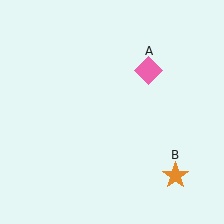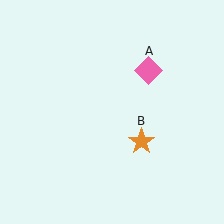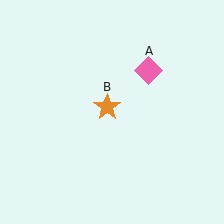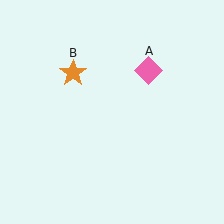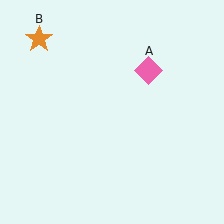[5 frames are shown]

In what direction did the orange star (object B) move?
The orange star (object B) moved up and to the left.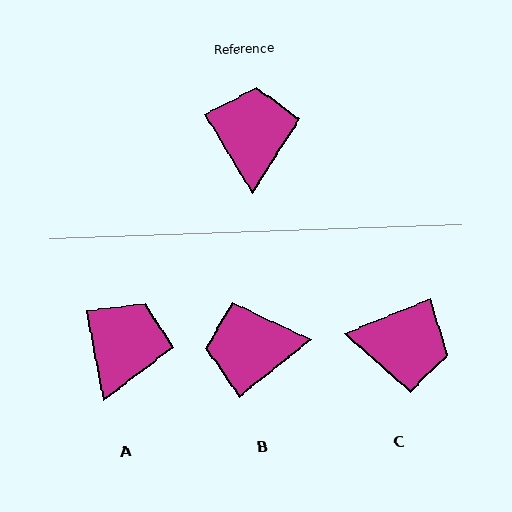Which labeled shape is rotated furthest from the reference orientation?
C, about 99 degrees away.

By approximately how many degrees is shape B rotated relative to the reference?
Approximately 97 degrees counter-clockwise.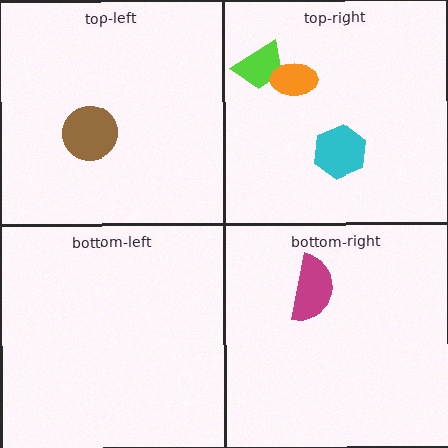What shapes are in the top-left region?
The brown circle.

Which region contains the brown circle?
The top-left region.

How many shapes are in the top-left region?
1.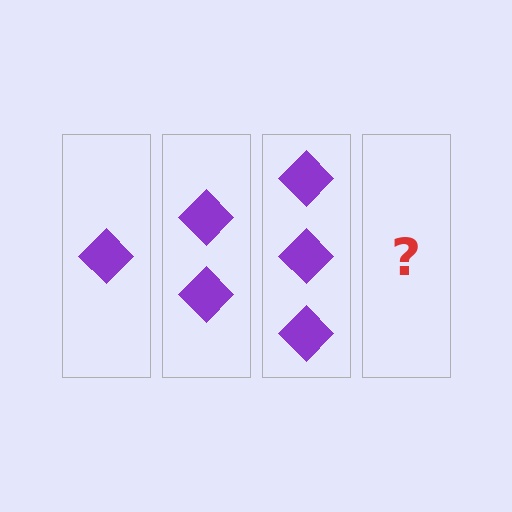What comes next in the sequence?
The next element should be 4 diamonds.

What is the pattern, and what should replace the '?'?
The pattern is that each step adds one more diamond. The '?' should be 4 diamonds.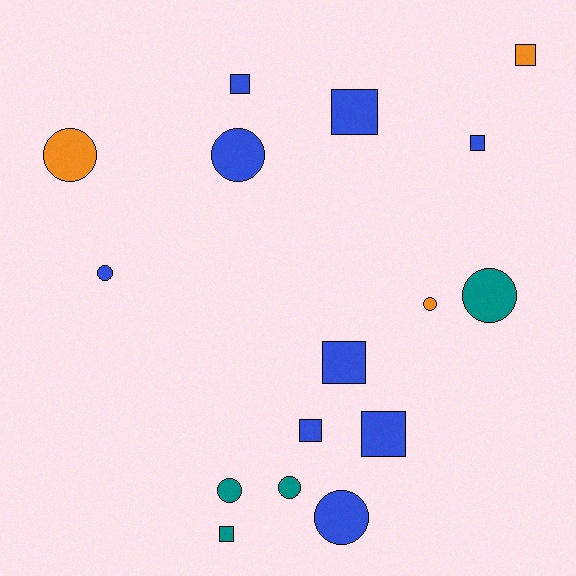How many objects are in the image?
There are 16 objects.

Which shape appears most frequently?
Circle, with 8 objects.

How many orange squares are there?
There is 1 orange square.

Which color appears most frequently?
Blue, with 9 objects.